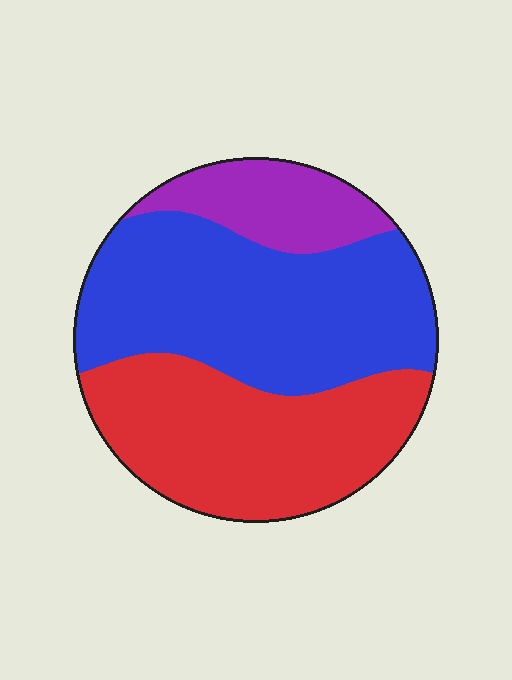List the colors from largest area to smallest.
From largest to smallest: blue, red, purple.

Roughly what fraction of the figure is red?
Red takes up between a third and a half of the figure.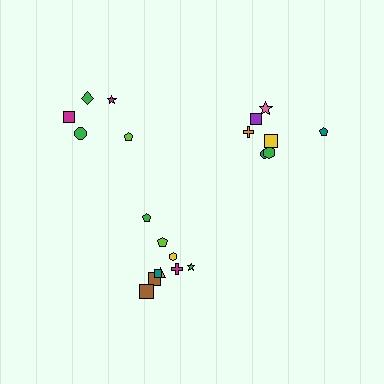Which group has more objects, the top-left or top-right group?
The top-right group.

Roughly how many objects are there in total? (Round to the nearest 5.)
Roughly 20 objects in total.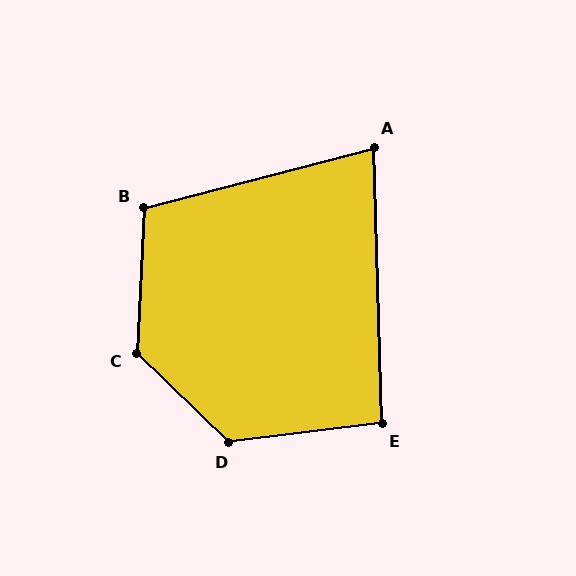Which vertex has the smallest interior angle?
A, at approximately 77 degrees.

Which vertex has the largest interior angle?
C, at approximately 131 degrees.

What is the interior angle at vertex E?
Approximately 95 degrees (obtuse).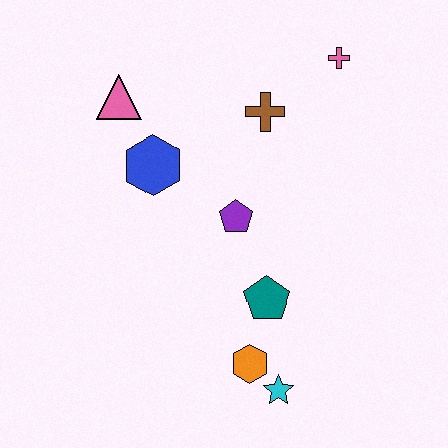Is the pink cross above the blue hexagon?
Yes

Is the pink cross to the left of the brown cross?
No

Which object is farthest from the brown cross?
The cyan star is farthest from the brown cross.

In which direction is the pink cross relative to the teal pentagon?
The pink cross is above the teal pentagon.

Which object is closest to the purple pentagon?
The teal pentagon is closest to the purple pentagon.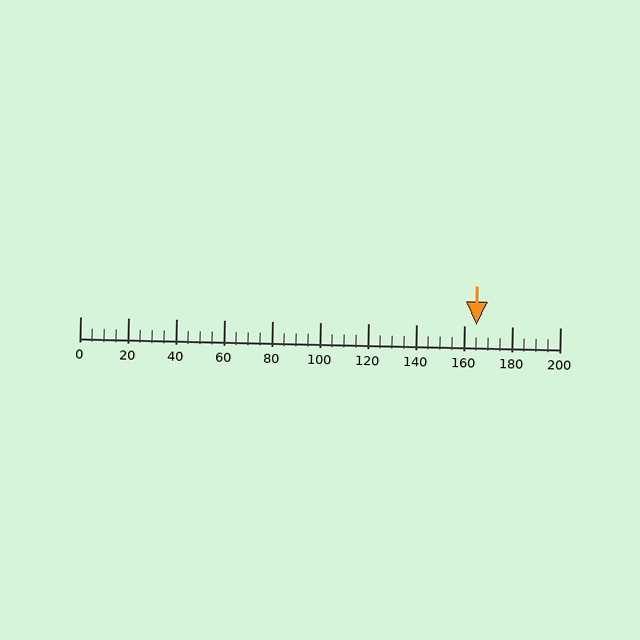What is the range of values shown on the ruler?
The ruler shows values from 0 to 200.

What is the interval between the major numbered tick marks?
The major tick marks are spaced 20 units apart.